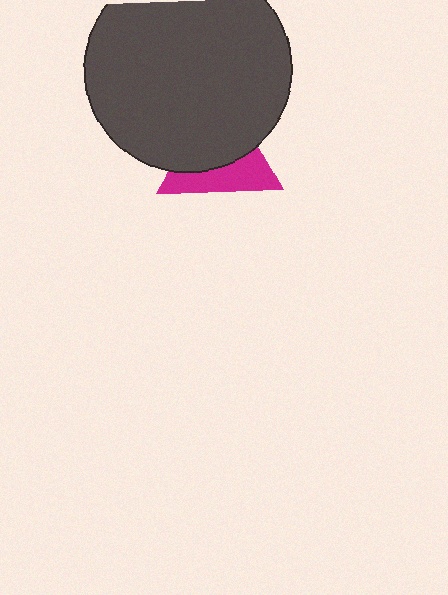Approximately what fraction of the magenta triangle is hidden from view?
Roughly 58% of the magenta triangle is hidden behind the dark gray circle.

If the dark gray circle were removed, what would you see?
You would see the complete magenta triangle.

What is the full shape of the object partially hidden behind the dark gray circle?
The partially hidden object is a magenta triangle.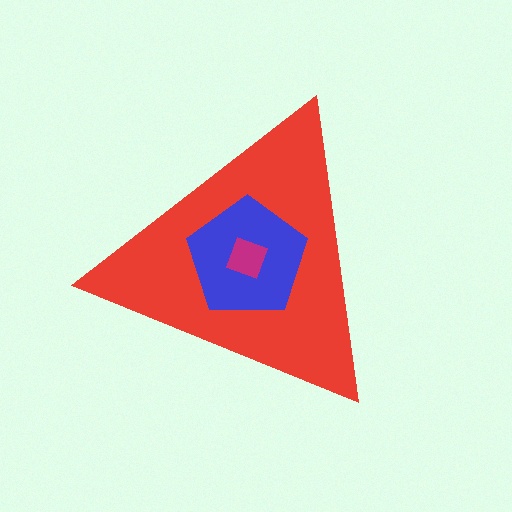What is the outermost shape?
The red triangle.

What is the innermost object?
The magenta square.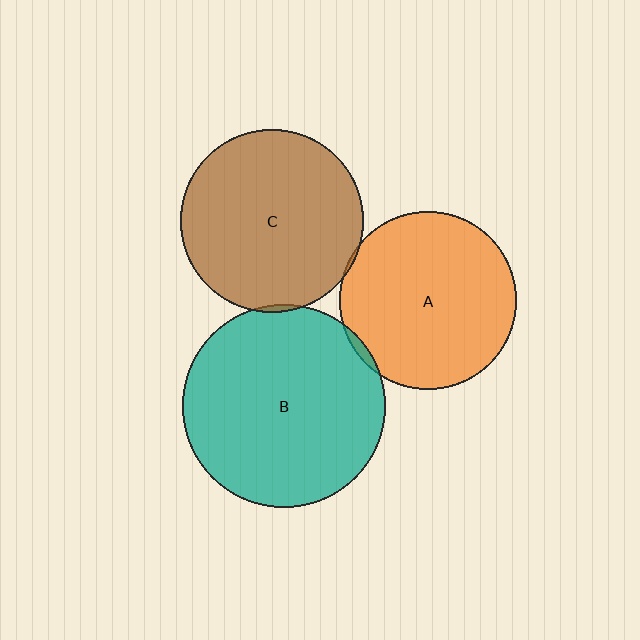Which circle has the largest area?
Circle B (teal).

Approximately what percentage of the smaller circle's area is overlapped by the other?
Approximately 5%.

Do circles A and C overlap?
Yes.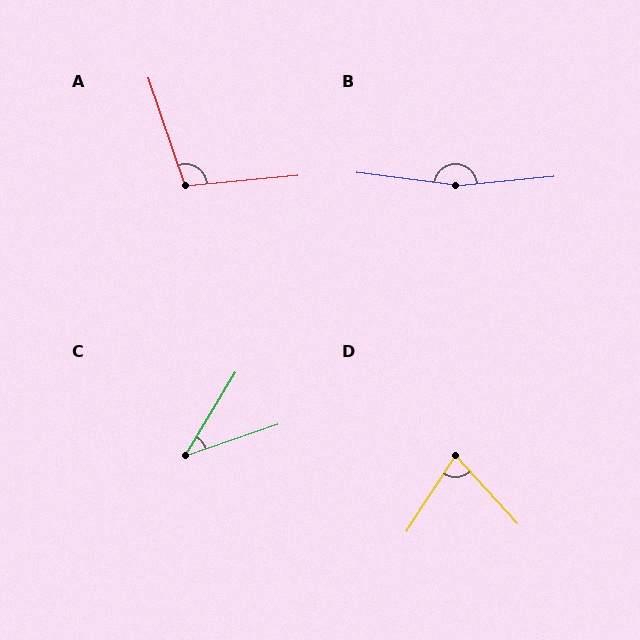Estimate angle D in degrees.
Approximately 75 degrees.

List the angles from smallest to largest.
C (40°), D (75°), A (103°), B (167°).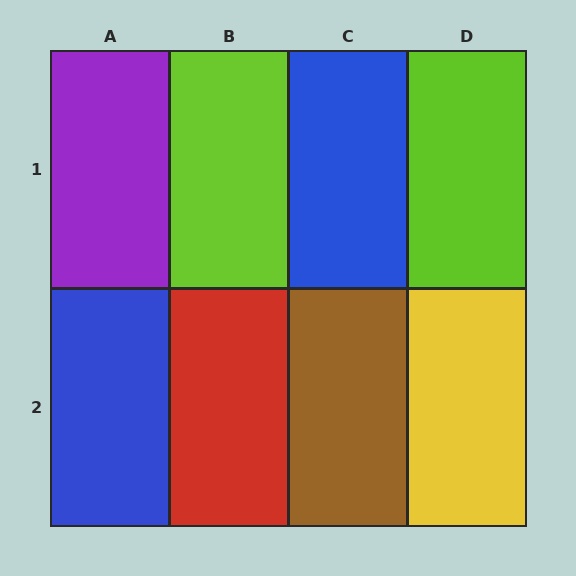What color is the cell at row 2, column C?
Brown.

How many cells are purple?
1 cell is purple.